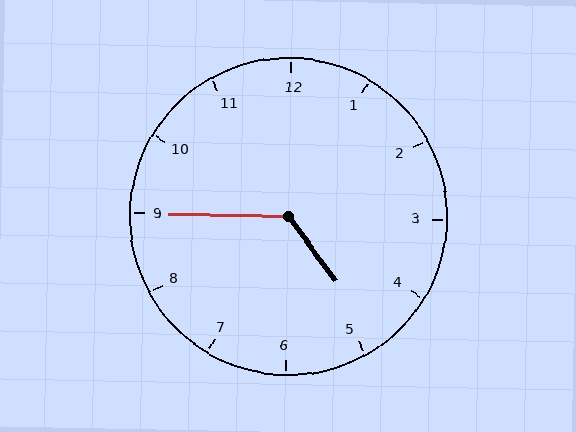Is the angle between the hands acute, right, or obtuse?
It is obtuse.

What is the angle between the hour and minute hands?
Approximately 128 degrees.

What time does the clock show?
4:45.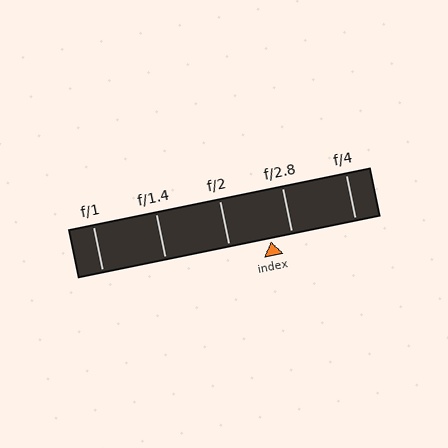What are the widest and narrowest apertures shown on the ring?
The widest aperture shown is f/1 and the narrowest is f/4.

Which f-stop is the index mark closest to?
The index mark is closest to f/2.8.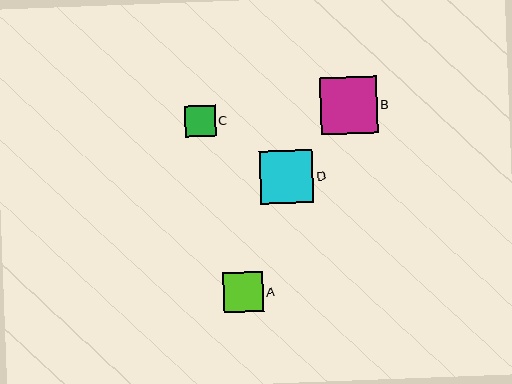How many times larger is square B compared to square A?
Square B is approximately 1.4 times the size of square A.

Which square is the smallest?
Square C is the smallest with a size of approximately 30 pixels.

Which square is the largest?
Square B is the largest with a size of approximately 57 pixels.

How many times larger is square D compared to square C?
Square D is approximately 1.7 times the size of square C.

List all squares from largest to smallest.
From largest to smallest: B, D, A, C.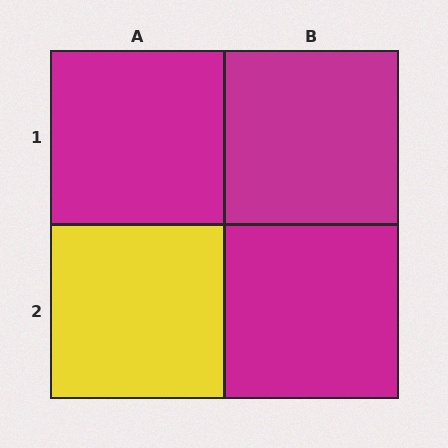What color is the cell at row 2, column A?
Yellow.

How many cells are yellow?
1 cell is yellow.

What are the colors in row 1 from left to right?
Magenta, magenta.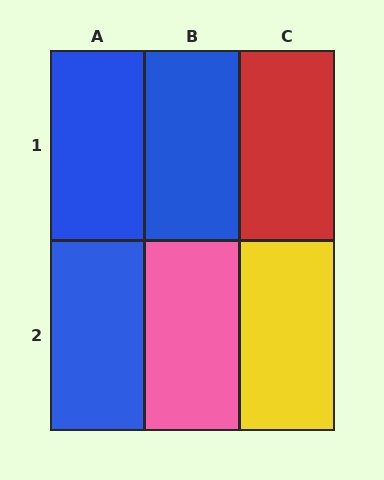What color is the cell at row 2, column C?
Yellow.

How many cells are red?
1 cell is red.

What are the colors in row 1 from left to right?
Blue, blue, red.